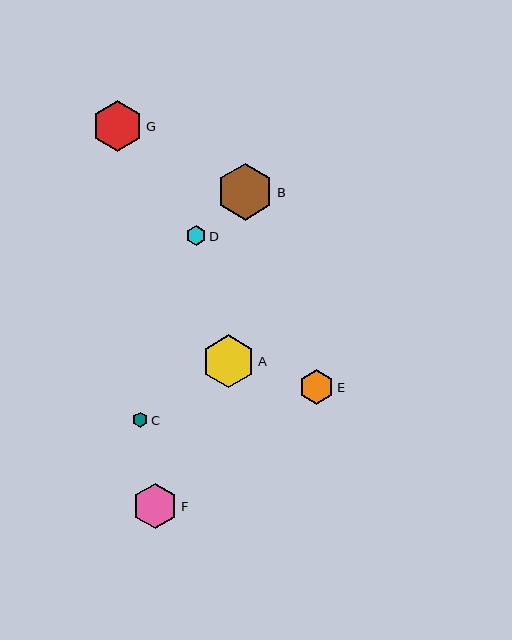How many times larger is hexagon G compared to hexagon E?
Hexagon G is approximately 1.5 times the size of hexagon E.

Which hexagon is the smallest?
Hexagon C is the smallest with a size of approximately 15 pixels.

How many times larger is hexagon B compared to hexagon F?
Hexagon B is approximately 1.3 times the size of hexagon F.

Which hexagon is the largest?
Hexagon B is the largest with a size of approximately 57 pixels.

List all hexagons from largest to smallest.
From largest to smallest: B, A, G, F, E, D, C.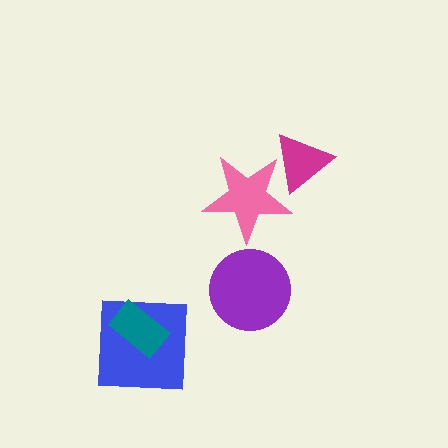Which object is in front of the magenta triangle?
The pink star is in front of the magenta triangle.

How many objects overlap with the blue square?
1 object overlaps with the blue square.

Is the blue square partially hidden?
Yes, it is partially covered by another shape.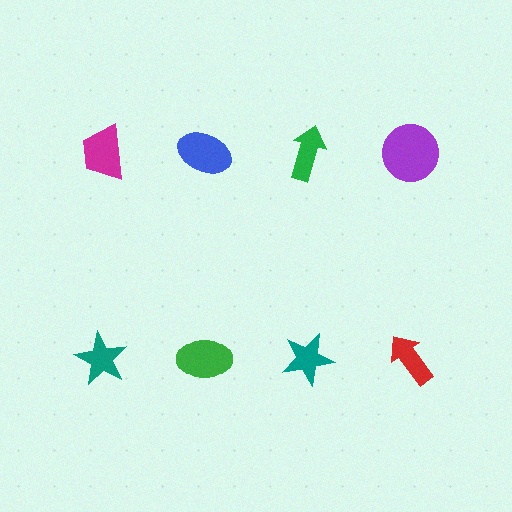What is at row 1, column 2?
A blue ellipse.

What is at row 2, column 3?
A teal star.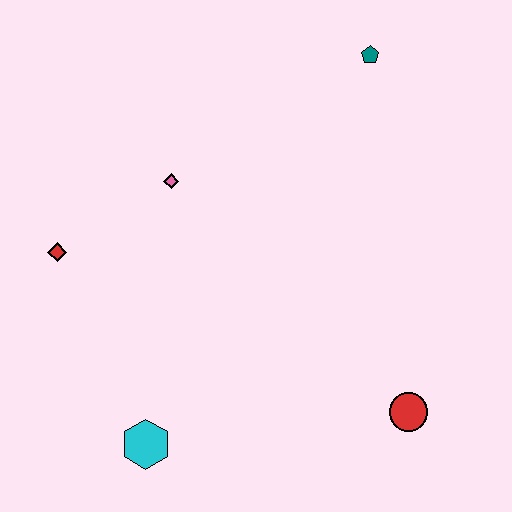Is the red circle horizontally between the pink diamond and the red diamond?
No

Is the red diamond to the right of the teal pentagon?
No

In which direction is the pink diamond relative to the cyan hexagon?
The pink diamond is above the cyan hexagon.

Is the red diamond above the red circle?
Yes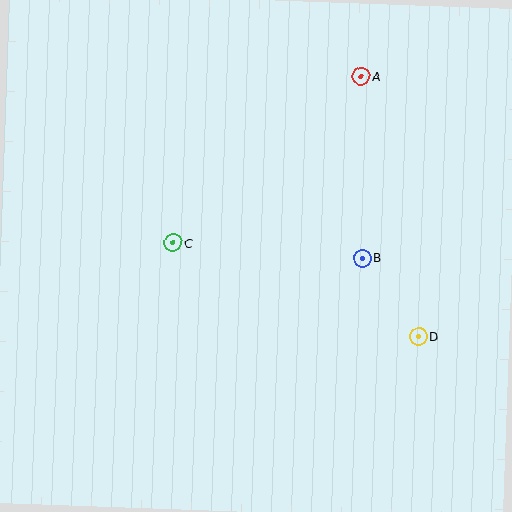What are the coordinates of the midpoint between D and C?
The midpoint between D and C is at (296, 290).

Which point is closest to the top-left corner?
Point C is closest to the top-left corner.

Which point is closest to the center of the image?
Point C at (173, 243) is closest to the center.